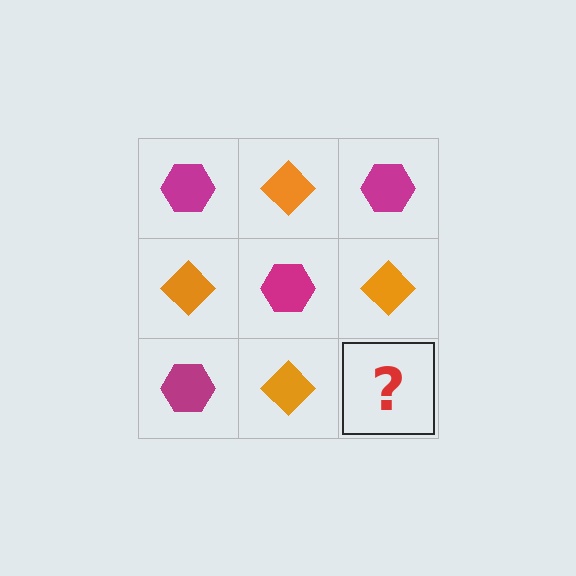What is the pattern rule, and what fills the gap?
The rule is that it alternates magenta hexagon and orange diamond in a checkerboard pattern. The gap should be filled with a magenta hexagon.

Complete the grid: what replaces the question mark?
The question mark should be replaced with a magenta hexagon.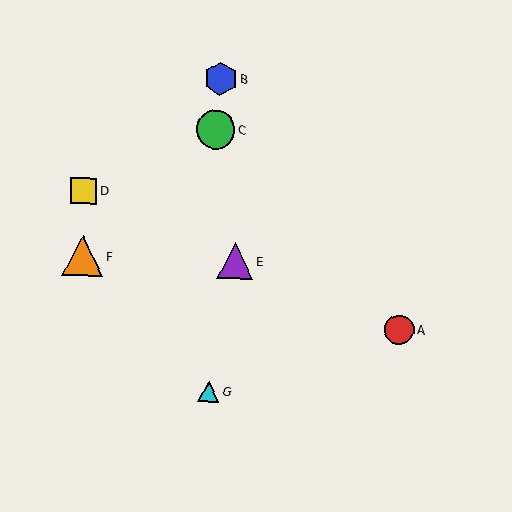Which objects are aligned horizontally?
Objects E, F are aligned horizontally.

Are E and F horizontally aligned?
Yes, both are at y≈261.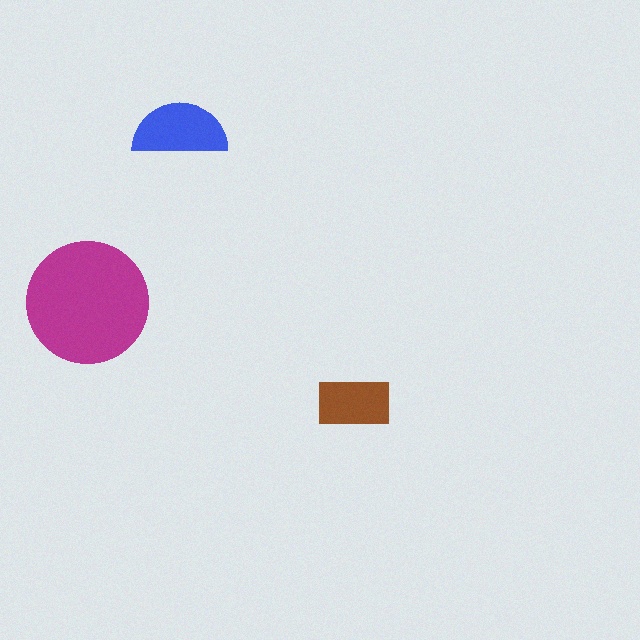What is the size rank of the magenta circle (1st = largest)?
1st.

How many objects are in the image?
There are 3 objects in the image.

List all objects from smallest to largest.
The brown rectangle, the blue semicircle, the magenta circle.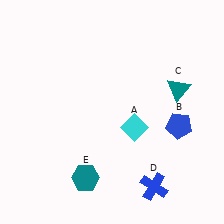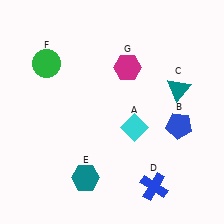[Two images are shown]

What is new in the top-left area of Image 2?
A green circle (F) was added in the top-left area of Image 2.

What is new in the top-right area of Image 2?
A magenta hexagon (G) was added in the top-right area of Image 2.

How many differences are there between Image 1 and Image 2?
There are 2 differences between the two images.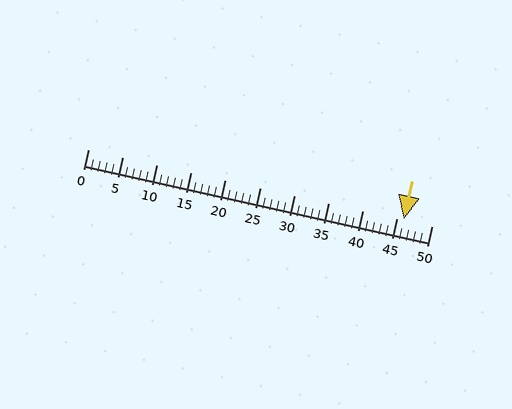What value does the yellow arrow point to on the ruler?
The yellow arrow points to approximately 46.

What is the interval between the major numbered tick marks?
The major tick marks are spaced 5 units apart.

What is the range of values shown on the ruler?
The ruler shows values from 0 to 50.